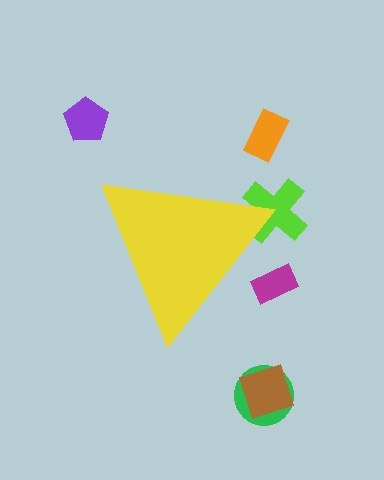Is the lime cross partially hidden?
Yes, the lime cross is partially hidden behind the yellow triangle.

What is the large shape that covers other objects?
A yellow triangle.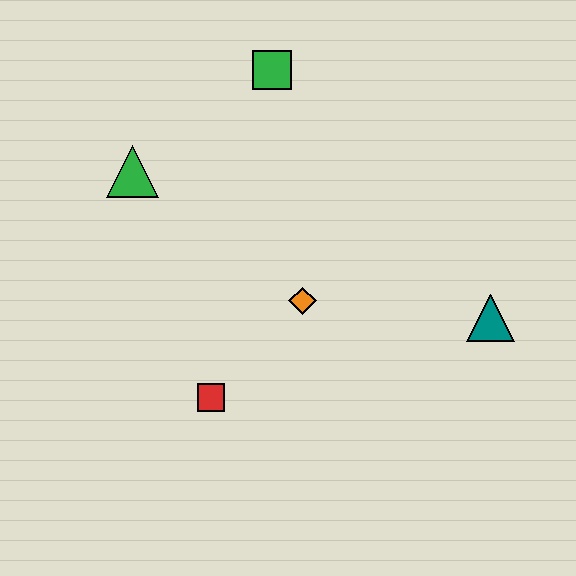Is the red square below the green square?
Yes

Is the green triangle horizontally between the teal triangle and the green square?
No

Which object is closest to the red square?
The orange diamond is closest to the red square.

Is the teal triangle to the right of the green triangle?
Yes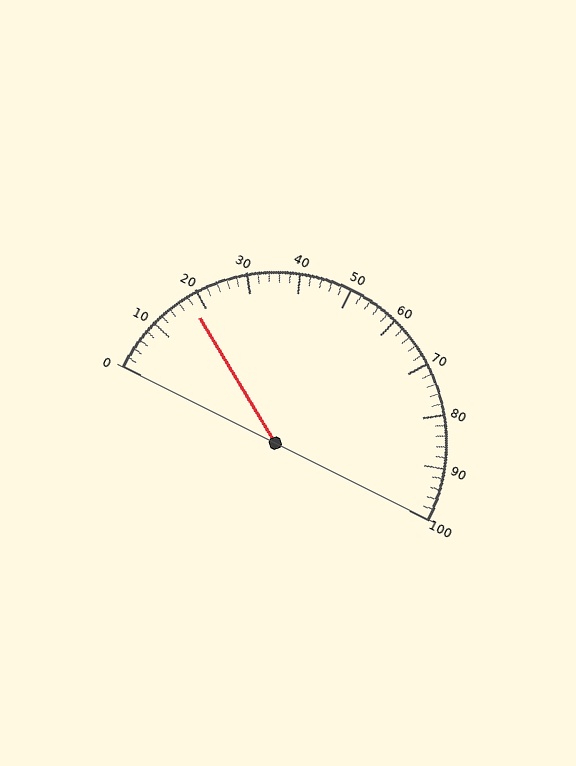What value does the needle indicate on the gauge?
The needle indicates approximately 18.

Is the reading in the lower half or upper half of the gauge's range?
The reading is in the lower half of the range (0 to 100).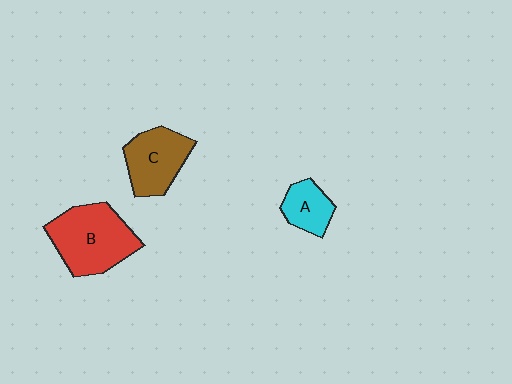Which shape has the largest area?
Shape B (red).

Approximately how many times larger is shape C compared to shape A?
Approximately 1.6 times.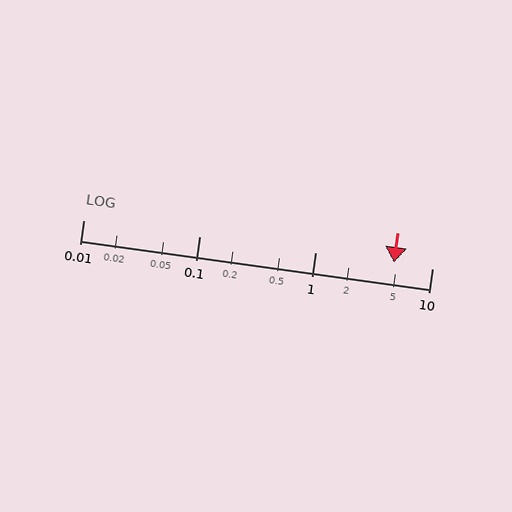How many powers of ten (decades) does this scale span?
The scale spans 3 decades, from 0.01 to 10.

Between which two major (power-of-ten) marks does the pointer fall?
The pointer is between 1 and 10.